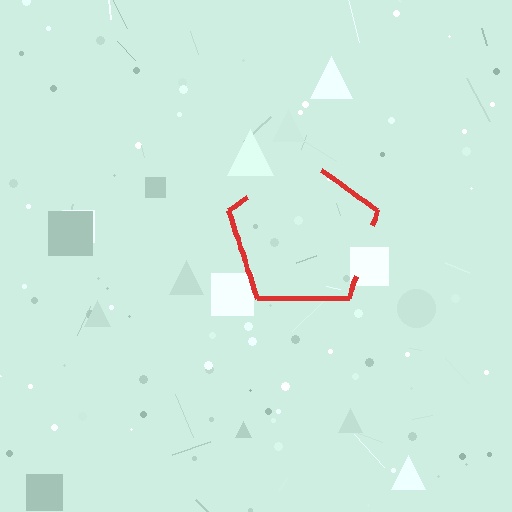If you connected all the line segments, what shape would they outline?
They would outline a pentagon.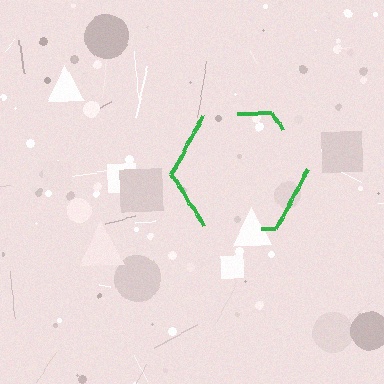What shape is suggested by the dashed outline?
The dashed outline suggests a hexagon.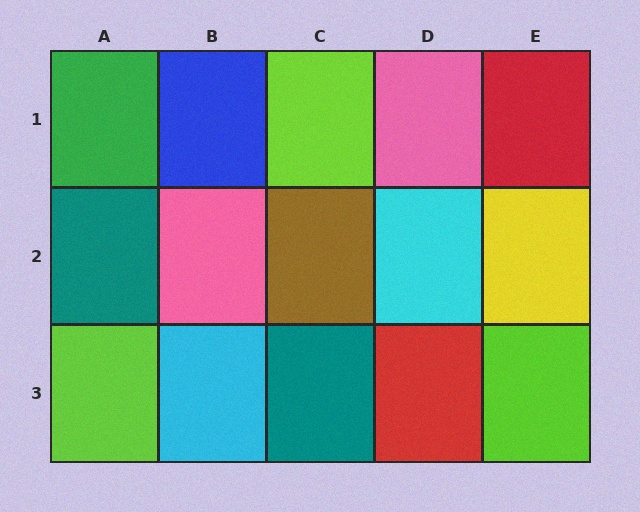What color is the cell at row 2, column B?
Pink.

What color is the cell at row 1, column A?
Green.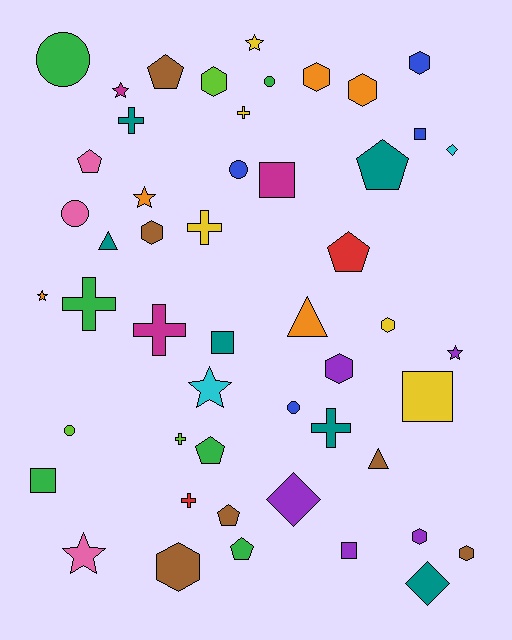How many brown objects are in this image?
There are 6 brown objects.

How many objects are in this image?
There are 50 objects.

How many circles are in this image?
There are 6 circles.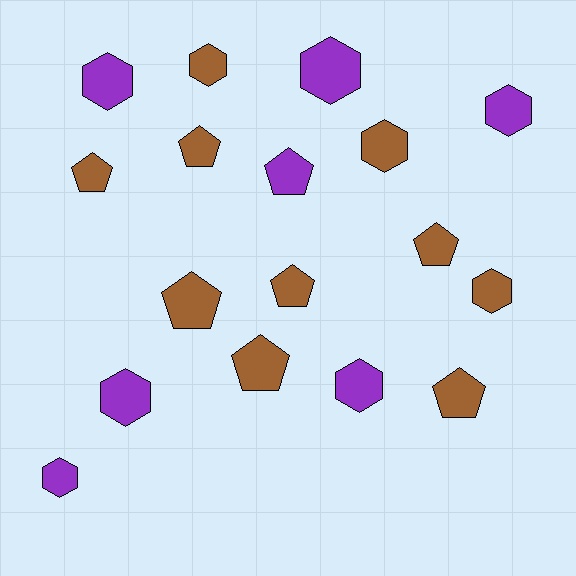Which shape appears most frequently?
Hexagon, with 9 objects.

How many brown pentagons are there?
There are 7 brown pentagons.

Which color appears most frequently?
Brown, with 10 objects.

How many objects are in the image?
There are 17 objects.